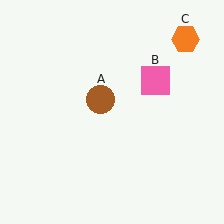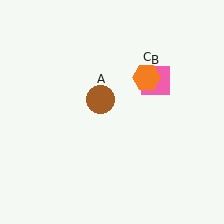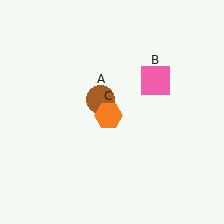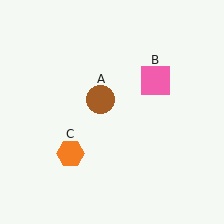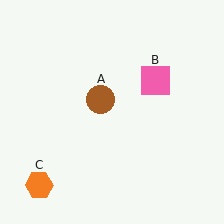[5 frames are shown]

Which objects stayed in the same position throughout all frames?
Brown circle (object A) and pink square (object B) remained stationary.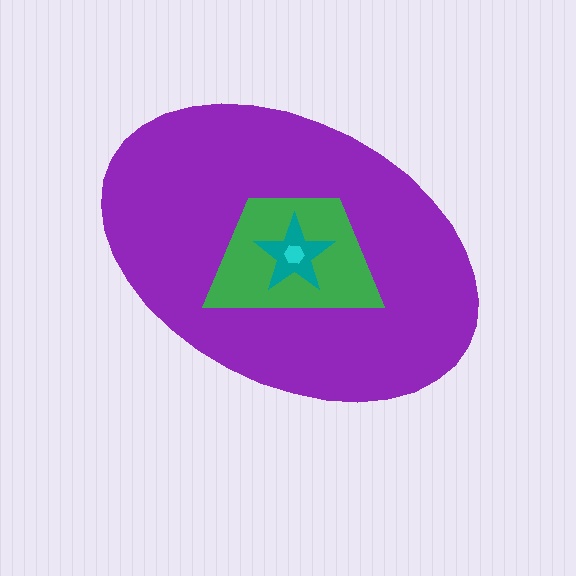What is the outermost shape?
The purple ellipse.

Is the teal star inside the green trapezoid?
Yes.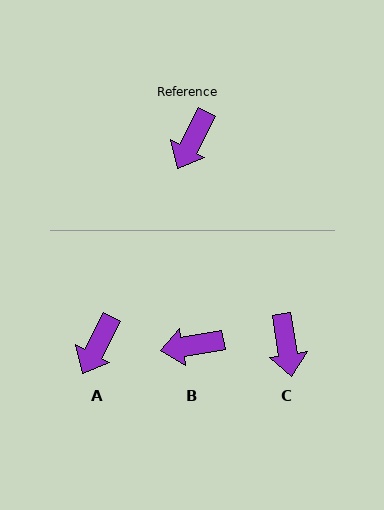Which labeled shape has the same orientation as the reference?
A.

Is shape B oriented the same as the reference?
No, it is off by about 53 degrees.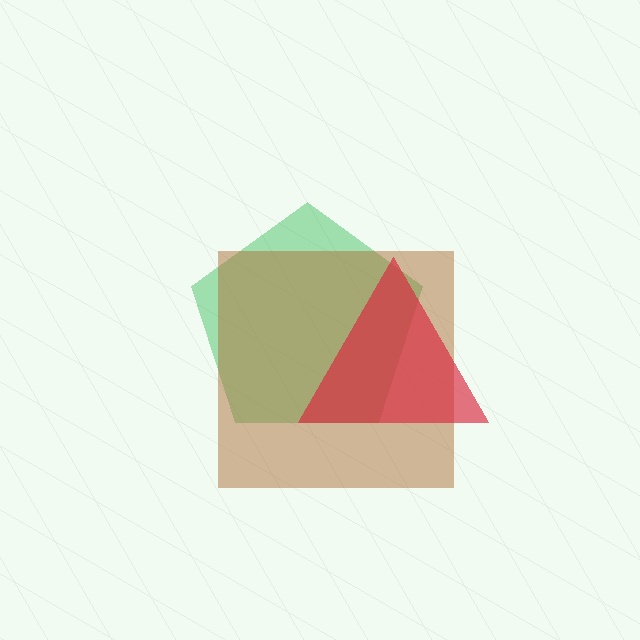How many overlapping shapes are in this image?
There are 3 overlapping shapes in the image.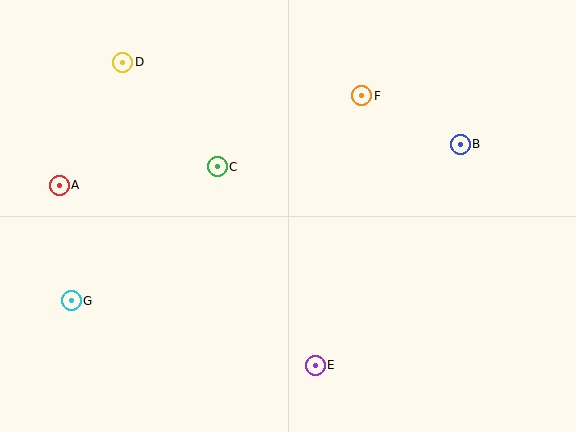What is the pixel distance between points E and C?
The distance between E and C is 221 pixels.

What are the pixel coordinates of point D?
Point D is at (123, 62).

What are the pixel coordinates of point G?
Point G is at (71, 301).